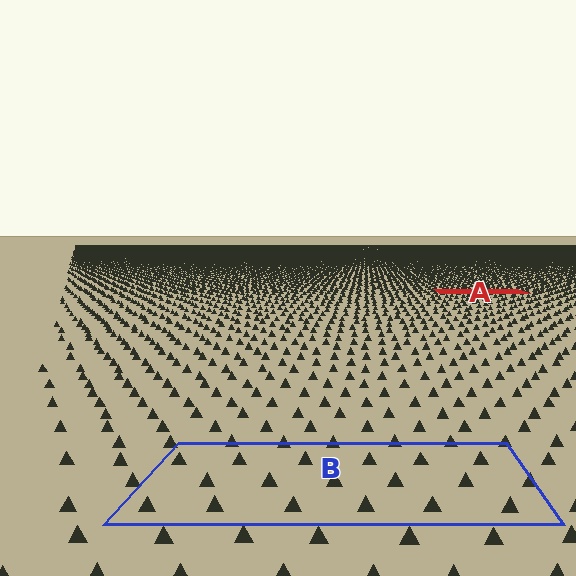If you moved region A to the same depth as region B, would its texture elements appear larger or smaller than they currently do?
They would appear larger. At a closer depth, the same texture elements are projected at a bigger on-screen size.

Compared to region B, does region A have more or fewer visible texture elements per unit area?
Region A has more texture elements per unit area — they are packed more densely because it is farther away.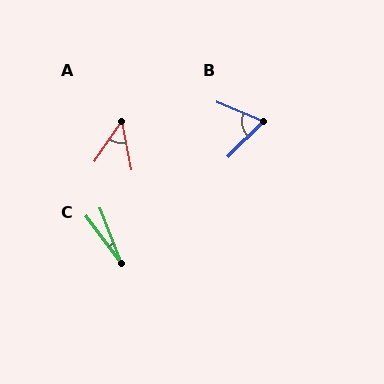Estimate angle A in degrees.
Approximately 46 degrees.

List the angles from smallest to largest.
C (15°), A (46°), B (67°).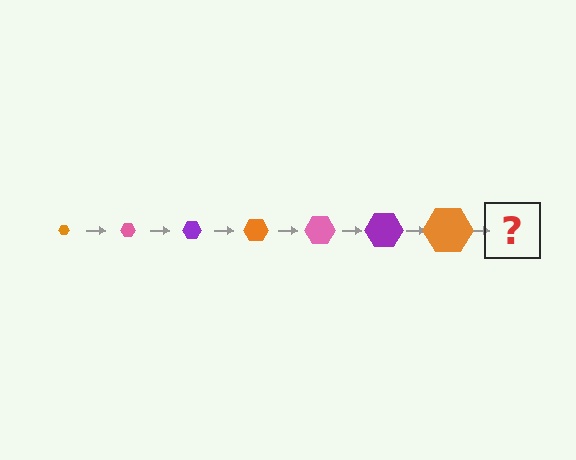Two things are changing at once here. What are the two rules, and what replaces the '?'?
The two rules are that the hexagon grows larger each step and the color cycles through orange, pink, and purple. The '?' should be a pink hexagon, larger than the previous one.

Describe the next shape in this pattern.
It should be a pink hexagon, larger than the previous one.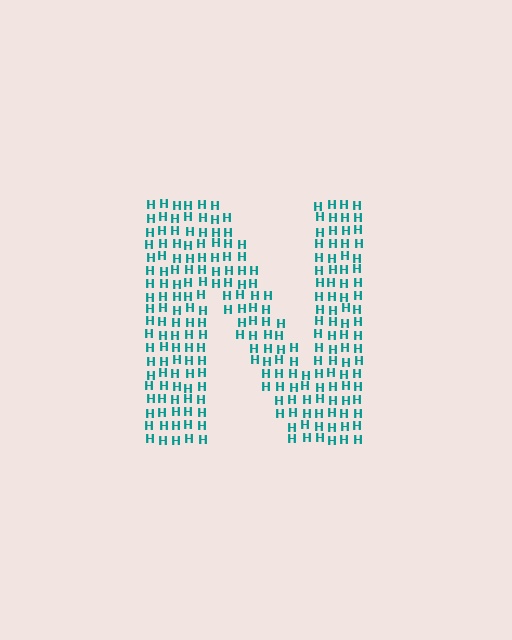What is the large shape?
The large shape is the letter N.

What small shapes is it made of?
It is made of small letter H's.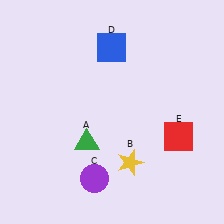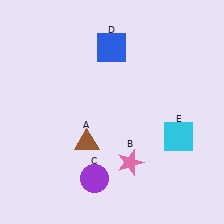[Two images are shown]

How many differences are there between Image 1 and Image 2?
There are 3 differences between the two images.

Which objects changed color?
A changed from green to brown. B changed from yellow to pink. E changed from red to cyan.